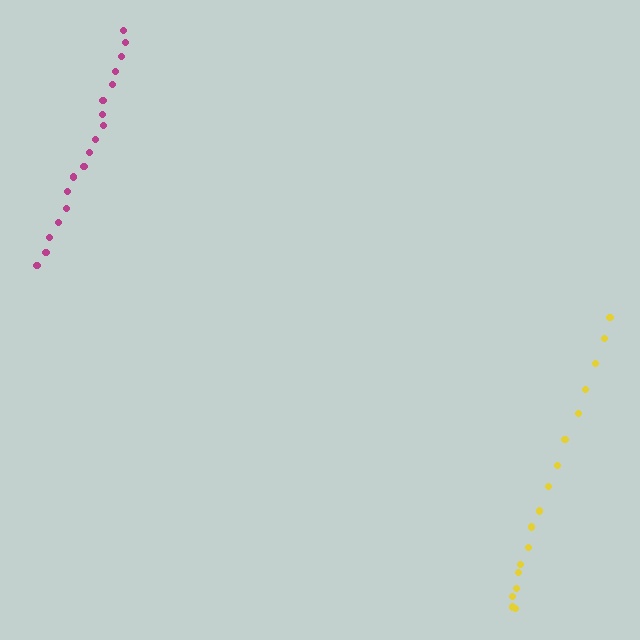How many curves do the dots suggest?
There are 2 distinct paths.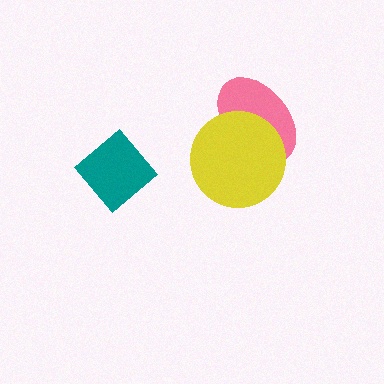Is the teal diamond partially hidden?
No, no other shape covers it.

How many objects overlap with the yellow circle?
1 object overlaps with the yellow circle.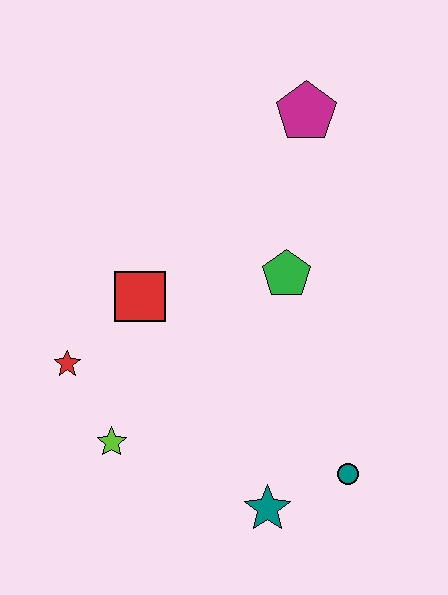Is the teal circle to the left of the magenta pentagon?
No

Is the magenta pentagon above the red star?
Yes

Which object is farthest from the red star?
The magenta pentagon is farthest from the red star.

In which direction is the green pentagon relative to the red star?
The green pentagon is to the right of the red star.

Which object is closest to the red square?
The red star is closest to the red square.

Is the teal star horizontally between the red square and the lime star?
No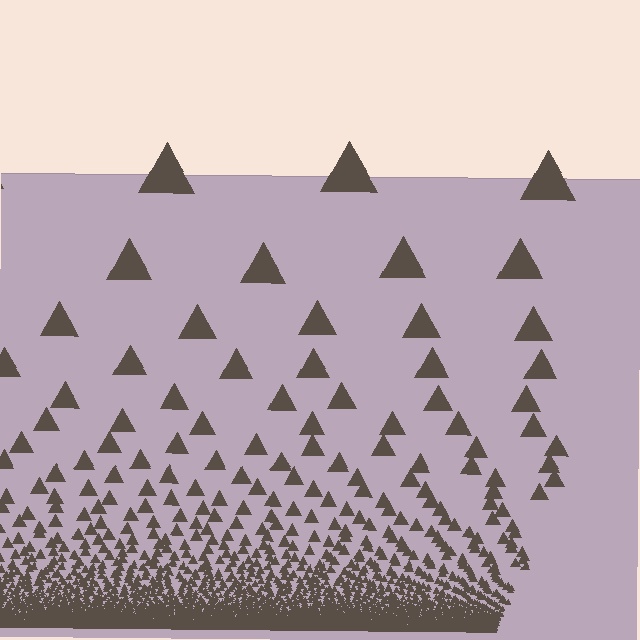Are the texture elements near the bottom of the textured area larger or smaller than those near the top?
Smaller. The gradient is inverted — elements near the bottom are smaller and denser.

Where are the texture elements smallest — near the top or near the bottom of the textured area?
Near the bottom.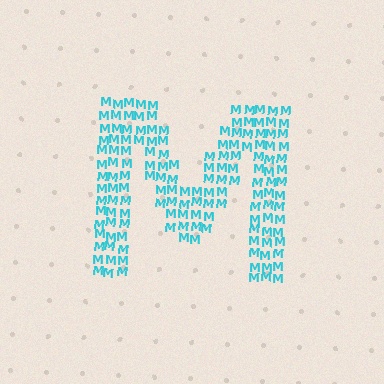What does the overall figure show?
The overall figure shows the letter M.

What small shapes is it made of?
It is made of small letter M's.